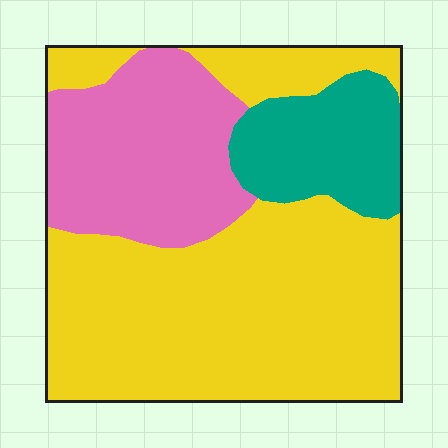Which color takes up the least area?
Teal, at roughly 15%.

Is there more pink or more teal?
Pink.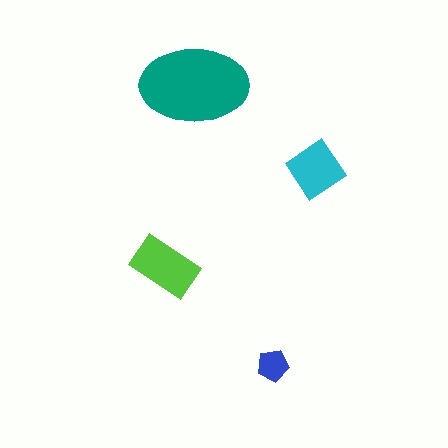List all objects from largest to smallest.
The teal ellipse, the lime rectangle, the cyan diamond, the blue pentagon.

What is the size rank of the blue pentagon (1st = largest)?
4th.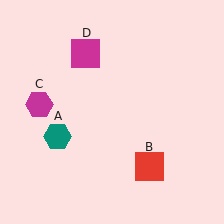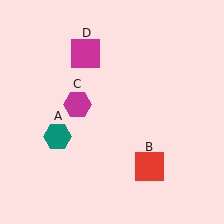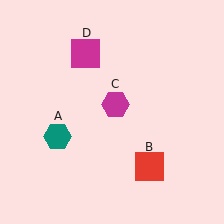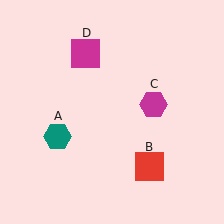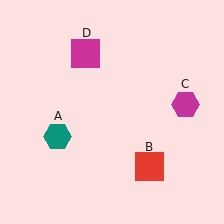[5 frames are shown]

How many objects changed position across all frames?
1 object changed position: magenta hexagon (object C).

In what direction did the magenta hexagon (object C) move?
The magenta hexagon (object C) moved right.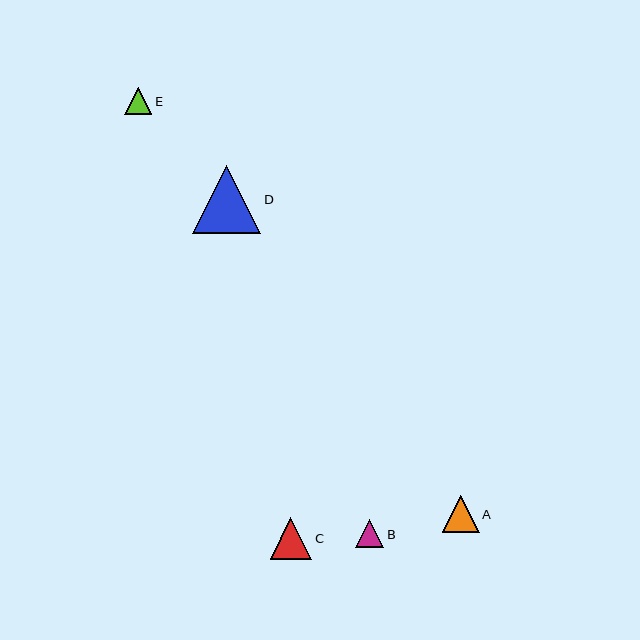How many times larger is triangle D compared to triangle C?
Triangle D is approximately 1.7 times the size of triangle C.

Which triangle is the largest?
Triangle D is the largest with a size of approximately 68 pixels.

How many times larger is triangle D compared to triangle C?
Triangle D is approximately 1.7 times the size of triangle C.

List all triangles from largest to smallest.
From largest to smallest: D, C, A, B, E.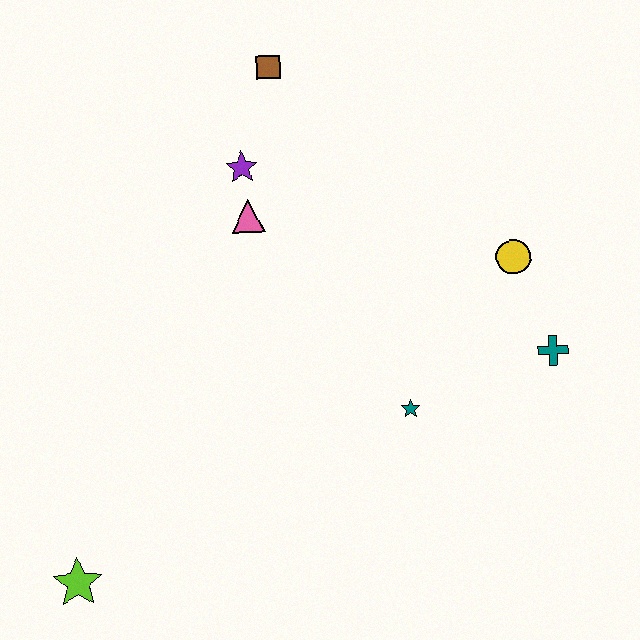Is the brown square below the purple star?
No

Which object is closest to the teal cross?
The yellow circle is closest to the teal cross.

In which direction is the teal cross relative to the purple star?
The teal cross is to the right of the purple star.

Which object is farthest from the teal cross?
The lime star is farthest from the teal cross.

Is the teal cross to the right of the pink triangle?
Yes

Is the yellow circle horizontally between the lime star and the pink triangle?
No